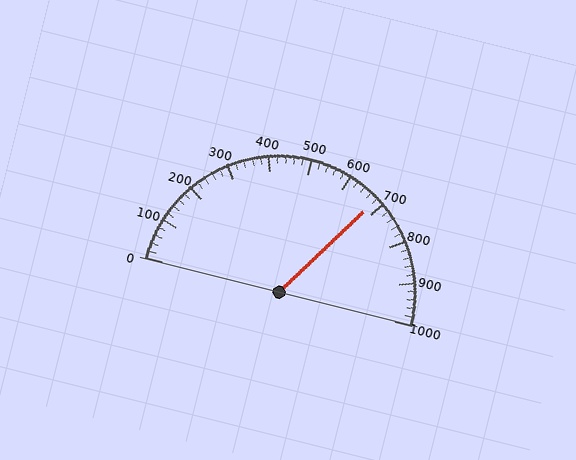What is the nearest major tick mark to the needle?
The nearest major tick mark is 700.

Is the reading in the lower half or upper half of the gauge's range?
The reading is in the upper half of the range (0 to 1000).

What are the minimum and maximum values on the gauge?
The gauge ranges from 0 to 1000.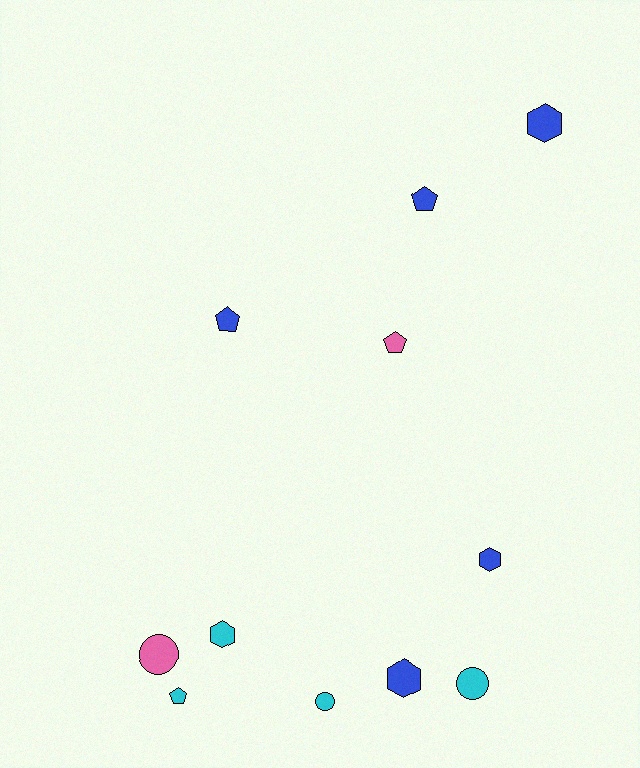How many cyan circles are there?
There are 2 cyan circles.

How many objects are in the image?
There are 11 objects.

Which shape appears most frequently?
Pentagon, with 4 objects.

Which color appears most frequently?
Blue, with 5 objects.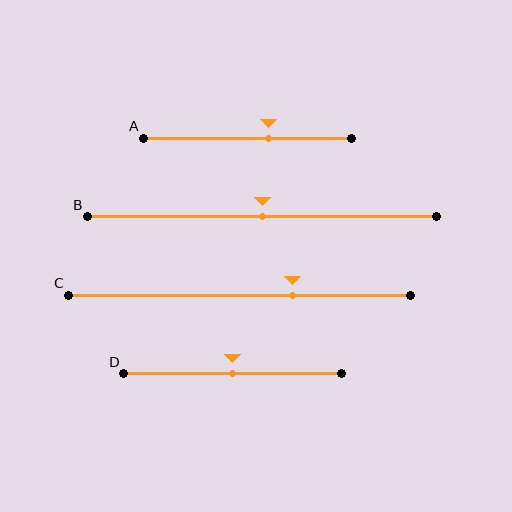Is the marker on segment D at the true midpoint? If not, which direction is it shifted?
Yes, the marker on segment D is at the true midpoint.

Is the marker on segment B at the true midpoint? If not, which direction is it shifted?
Yes, the marker on segment B is at the true midpoint.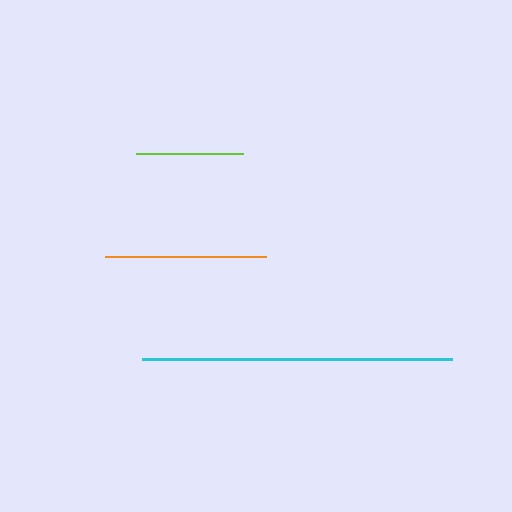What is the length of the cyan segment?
The cyan segment is approximately 309 pixels long.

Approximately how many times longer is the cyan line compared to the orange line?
The cyan line is approximately 1.9 times the length of the orange line.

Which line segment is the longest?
The cyan line is the longest at approximately 309 pixels.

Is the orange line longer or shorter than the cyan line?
The cyan line is longer than the orange line.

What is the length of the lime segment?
The lime segment is approximately 107 pixels long.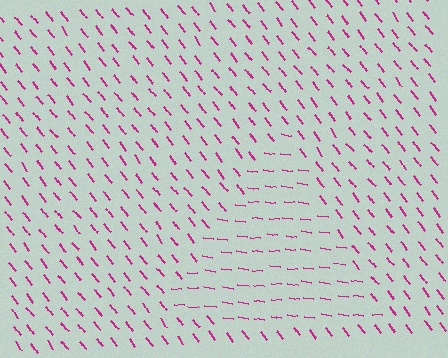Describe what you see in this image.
The image is filled with small magenta line segments. A triangle region in the image has lines oriented differently from the surrounding lines, creating a visible texture boundary.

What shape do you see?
I see a triangle.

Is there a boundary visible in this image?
Yes, there is a texture boundary formed by a change in line orientation.